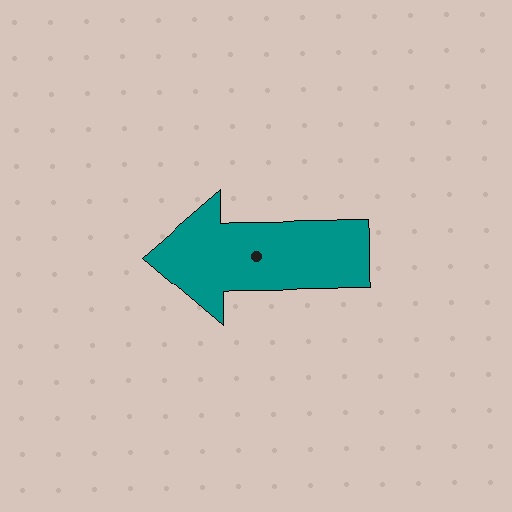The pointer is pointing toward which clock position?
Roughly 9 o'clock.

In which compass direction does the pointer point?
West.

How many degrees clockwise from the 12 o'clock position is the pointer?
Approximately 270 degrees.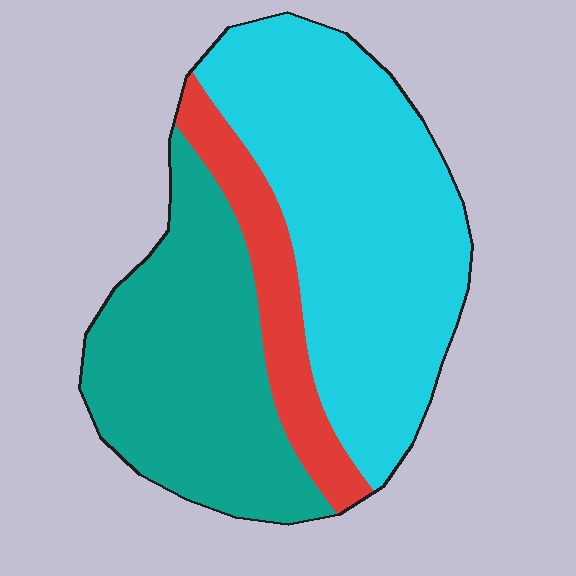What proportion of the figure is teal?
Teal takes up about three eighths (3/8) of the figure.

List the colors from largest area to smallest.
From largest to smallest: cyan, teal, red.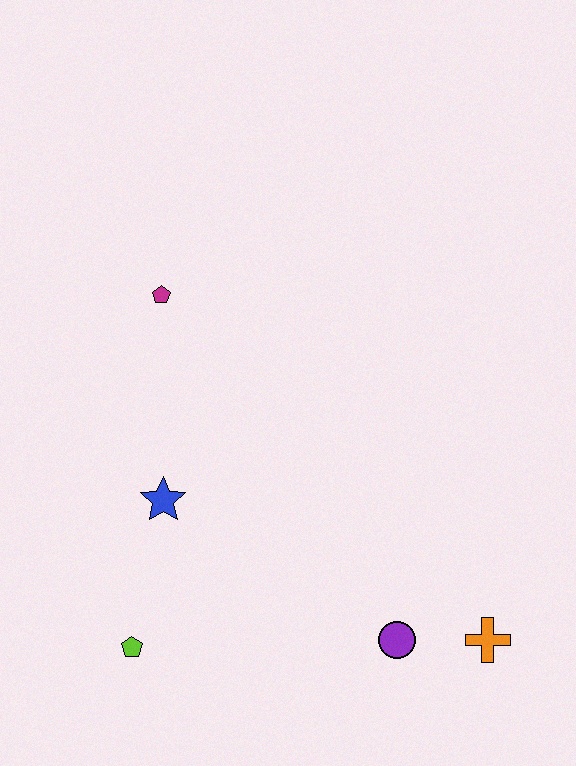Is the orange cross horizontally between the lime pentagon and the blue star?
No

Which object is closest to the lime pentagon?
The blue star is closest to the lime pentagon.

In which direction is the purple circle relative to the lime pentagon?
The purple circle is to the right of the lime pentagon.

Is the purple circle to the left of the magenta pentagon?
No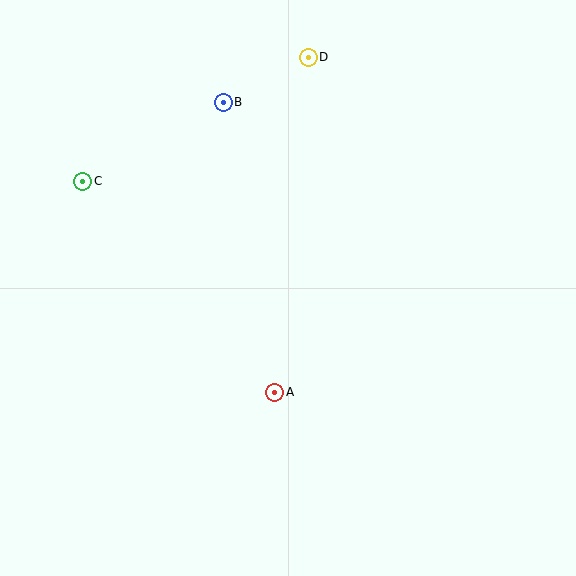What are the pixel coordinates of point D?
Point D is at (308, 57).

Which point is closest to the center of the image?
Point A at (275, 392) is closest to the center.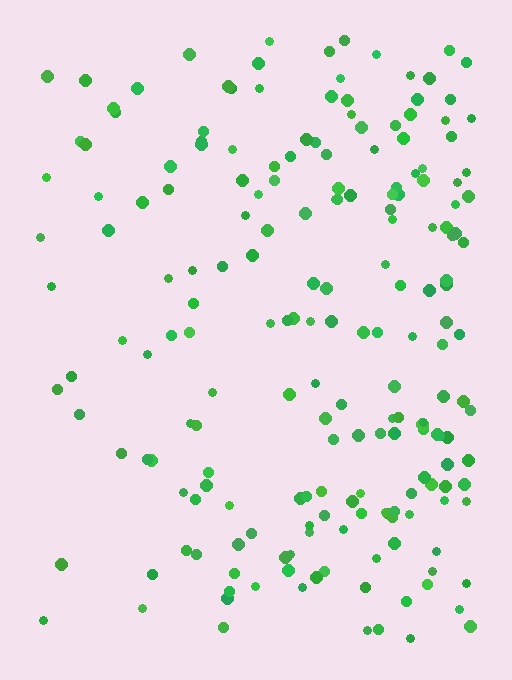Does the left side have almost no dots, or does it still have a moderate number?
Still a moderate number, just noticeably fewer than the right.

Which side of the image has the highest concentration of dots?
The right.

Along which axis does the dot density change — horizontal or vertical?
Horizontal.